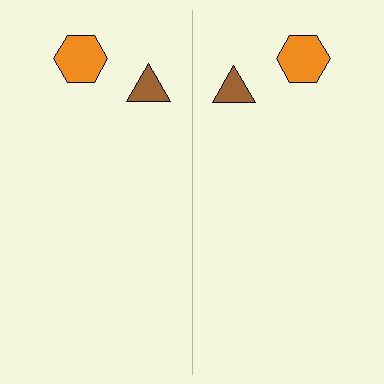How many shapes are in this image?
There are 4 shapes in this image.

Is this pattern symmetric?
Yes, this pattern has bilateral (reflection) symmetry.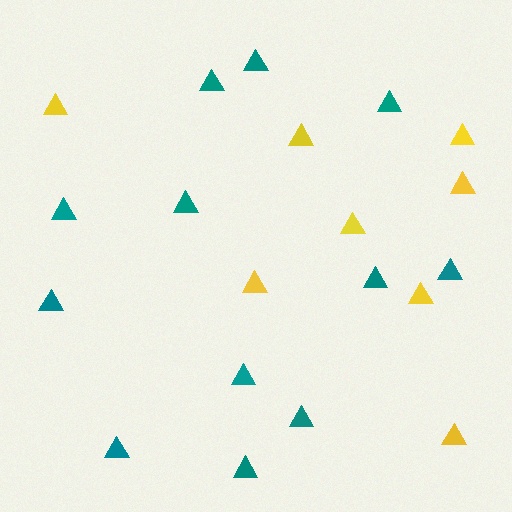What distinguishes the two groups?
There are 2 groups: one group of teal triangles (12) and one group of yellow triangles (8).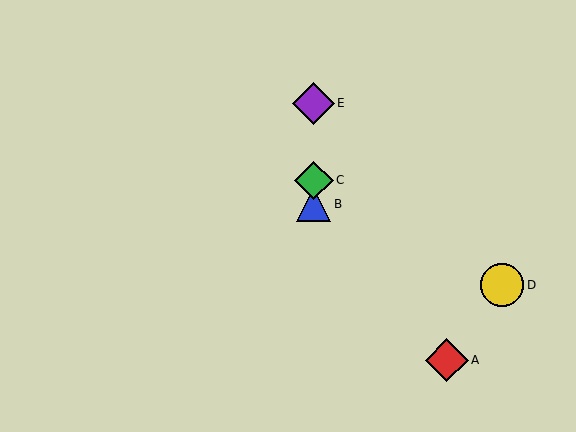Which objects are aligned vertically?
Objects B, C, E are aligned vertically.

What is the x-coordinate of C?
Object C is at x≈314.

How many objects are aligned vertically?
3 objects (B, C, E) are aligned vertically.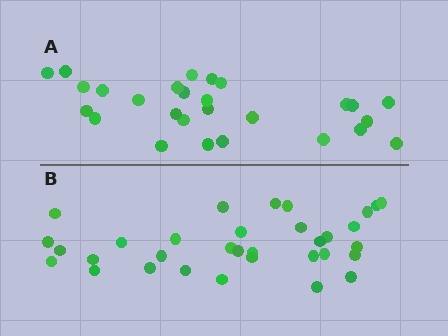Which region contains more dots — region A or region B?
Region B (the bottom region) has more dots.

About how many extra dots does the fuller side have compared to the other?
Region B has about 6 more dots than region A.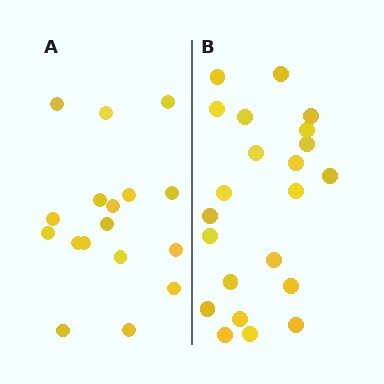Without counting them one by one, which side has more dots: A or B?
Region B (the right region) has more dots.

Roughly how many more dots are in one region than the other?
Region B has about 5 more dots than region A.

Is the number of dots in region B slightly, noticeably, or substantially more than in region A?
Region B has noticeably more, but not dramatically so. The ratio is roughly 1.3 to 1.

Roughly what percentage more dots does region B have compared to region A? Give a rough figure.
About 30% more.